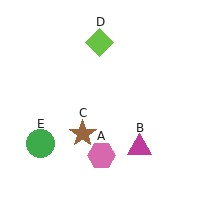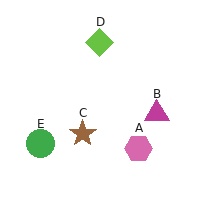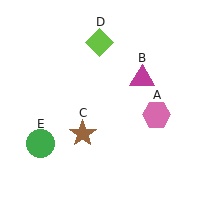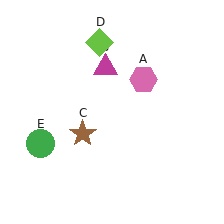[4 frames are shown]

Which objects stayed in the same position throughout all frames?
Brown star (object C) and lime diamond (object D) and green circle (object E) remained stationary.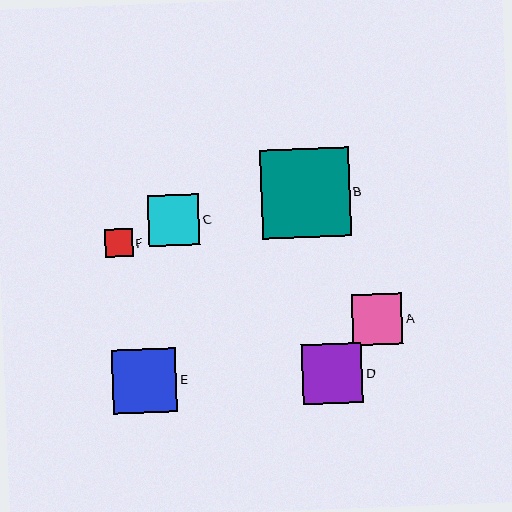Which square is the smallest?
Square F is the smallest with a size of approximately 28 pixels.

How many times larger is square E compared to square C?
Square E is approximately 1.2 times the size of square C.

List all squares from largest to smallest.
From largest to smallest: B, E, D, C, A, F.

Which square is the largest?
Square B is the largest with a size of approximately 89 pixels.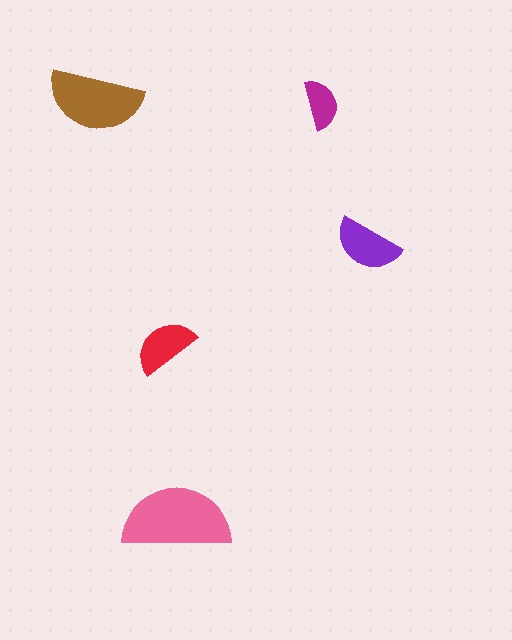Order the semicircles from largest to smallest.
the pink one, the brown one, the purple one, the red one, the magenta one.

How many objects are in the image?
There are 5 objects in the image.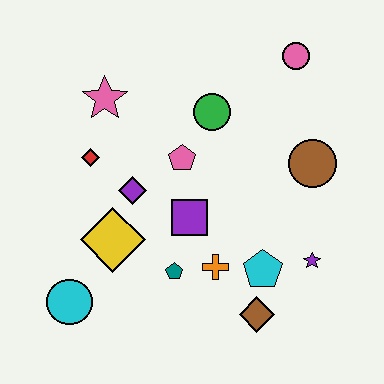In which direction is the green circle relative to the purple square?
The green circle is above the purple square.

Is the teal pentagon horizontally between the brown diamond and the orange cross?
No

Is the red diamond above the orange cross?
Yes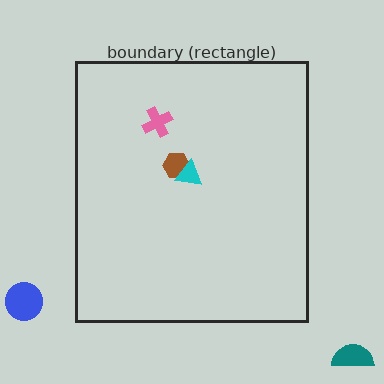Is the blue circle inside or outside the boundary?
Outside.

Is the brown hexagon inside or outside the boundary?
Inside.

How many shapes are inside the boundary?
3 inside, 2 outside.